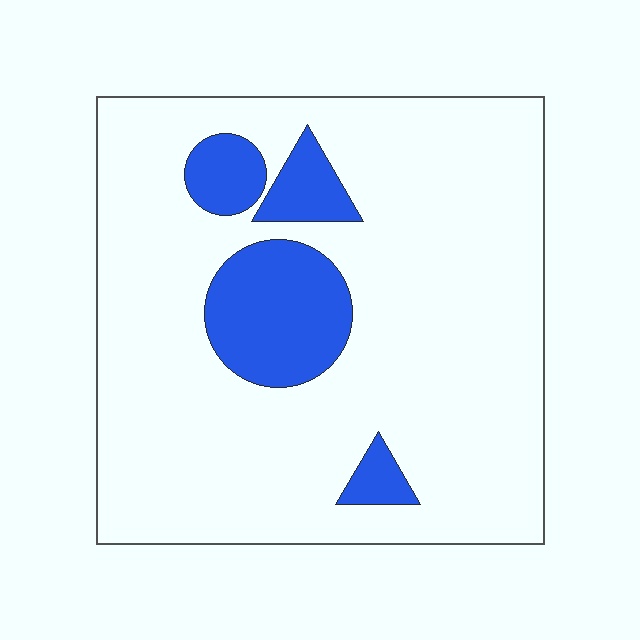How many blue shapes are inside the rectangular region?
4.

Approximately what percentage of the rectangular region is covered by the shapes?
Approximately 15%.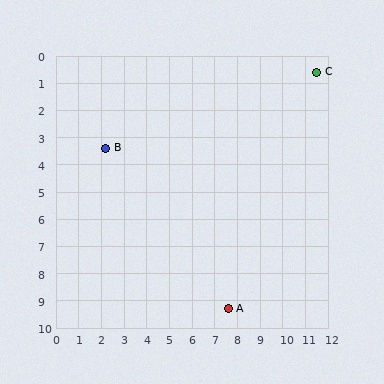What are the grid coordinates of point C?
Point C is at approximately (11.5, 0.6).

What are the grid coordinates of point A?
Point A is at approximately (7.6, 9.3).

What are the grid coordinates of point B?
Point B is at approximately (2.2, 3.4).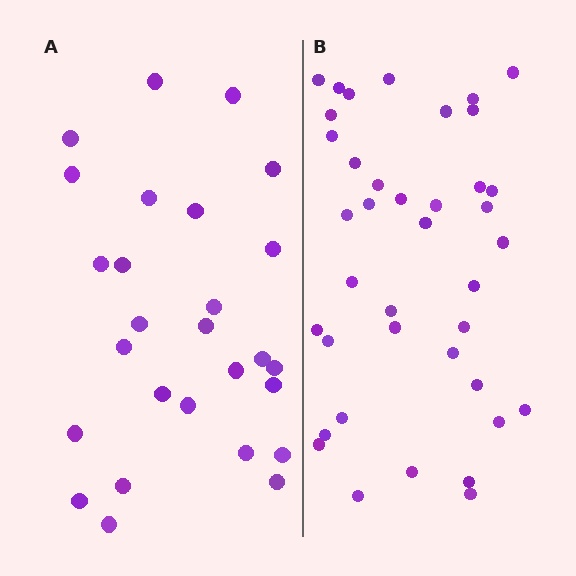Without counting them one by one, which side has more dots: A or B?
Region B (the right region) has more dots.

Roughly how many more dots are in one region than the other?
Region B has roughly 12 or so more dots than region A.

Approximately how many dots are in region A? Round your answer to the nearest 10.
About 30 dots. (The exact count is 27, which rounds to 30.)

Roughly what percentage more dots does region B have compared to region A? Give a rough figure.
About 45% more.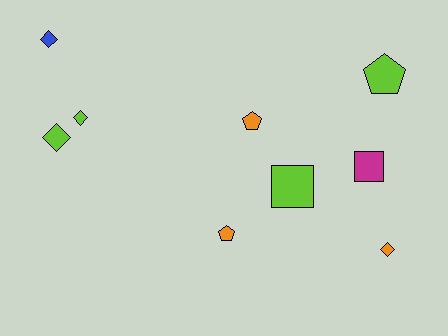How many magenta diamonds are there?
There are no magenta diamonds.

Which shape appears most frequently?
Diamond, with 4 objects.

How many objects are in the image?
There are 9 objects.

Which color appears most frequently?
Lime, with 4 objects.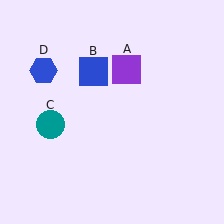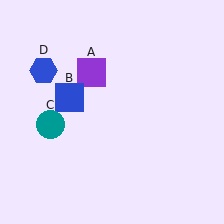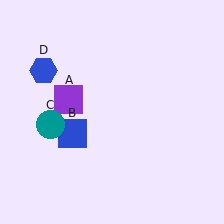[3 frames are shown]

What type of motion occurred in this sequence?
The purple square (object A), blue square (object B) rotated counterclockwise around the center of the scene.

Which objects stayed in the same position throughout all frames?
Teal circle (object C) and blue hexagon (object D) remained stationary.